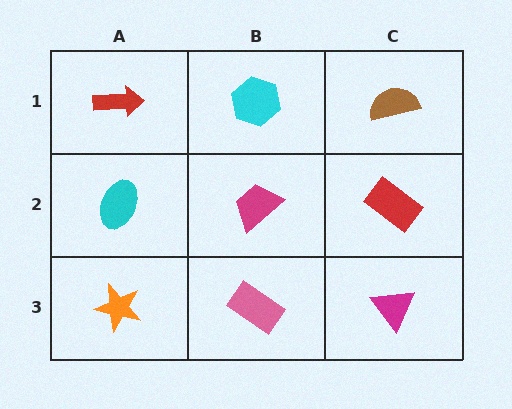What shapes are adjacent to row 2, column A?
A red arrow (row 1, column A), an orange star (row 3, column A), a magenta trapezoid (row 2, column B).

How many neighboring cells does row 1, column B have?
3.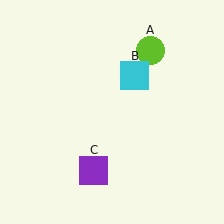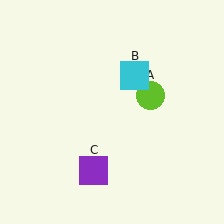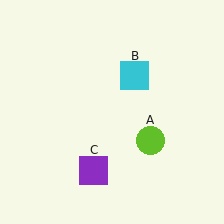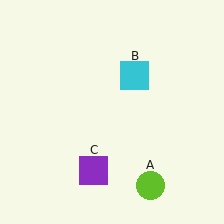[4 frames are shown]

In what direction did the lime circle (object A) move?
The lime circle (object A) moved down.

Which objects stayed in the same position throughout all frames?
Cyan square (object B) and purple square (object C) remained stationary.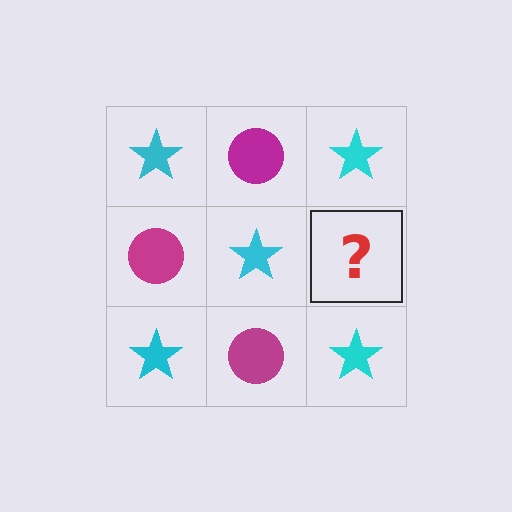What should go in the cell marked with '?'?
The missing cell should contain a magenta circle.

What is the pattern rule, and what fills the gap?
The rule is that it alternates cyan star and magenta circle in a checkerboard pattern. The gap should be filled with a magenta circle.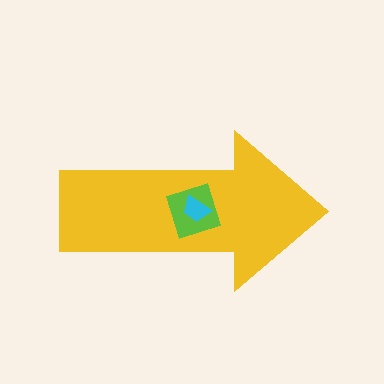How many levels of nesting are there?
3.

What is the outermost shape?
The yellow arrow.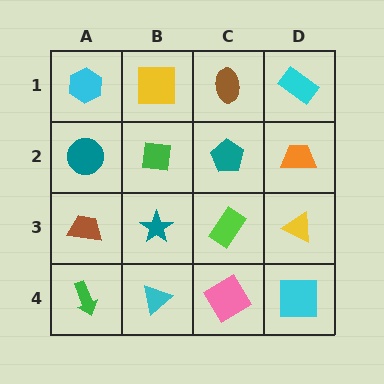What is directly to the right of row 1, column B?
A brown ellipse.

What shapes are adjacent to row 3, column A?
A teal circle (row 2, column A), a green arrow (row 4, column A), a teal star (row 3, column B).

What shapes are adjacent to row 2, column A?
A cyan hexagon (row 1, column A), a brown trapezoid (row 3, column A), a green square (row 2, column B).